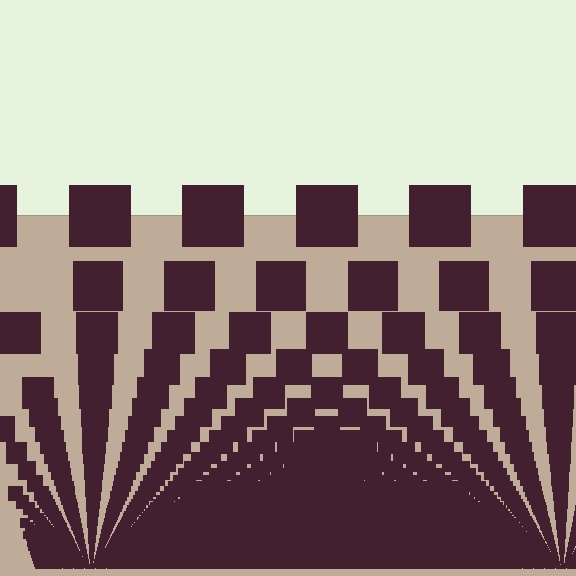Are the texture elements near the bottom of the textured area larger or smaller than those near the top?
Smaller. The gradient is inverted — elements near the bottom are smaller and denser.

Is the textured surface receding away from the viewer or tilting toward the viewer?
The surface appears to tilt toward the viewer. Texture elements get larger and sparser toward the top.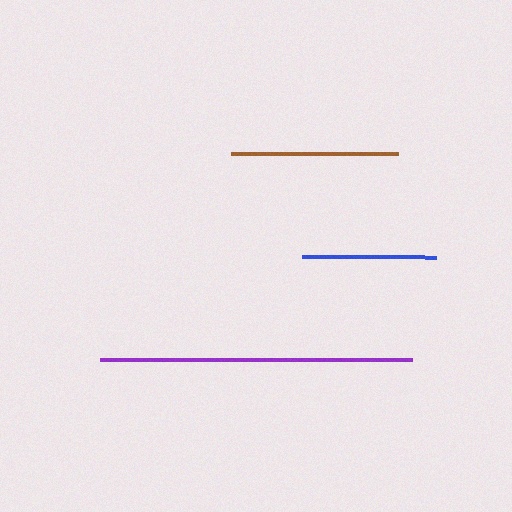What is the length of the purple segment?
The purple segment is approximately 312 pixels long.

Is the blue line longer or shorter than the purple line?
The purple line is longer than the blue line.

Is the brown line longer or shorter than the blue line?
The brown line is longer than the blue line.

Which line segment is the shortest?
The blue line is the shortest at approximately 135 pixels.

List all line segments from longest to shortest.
From longest to shortest: purple, brown, blue.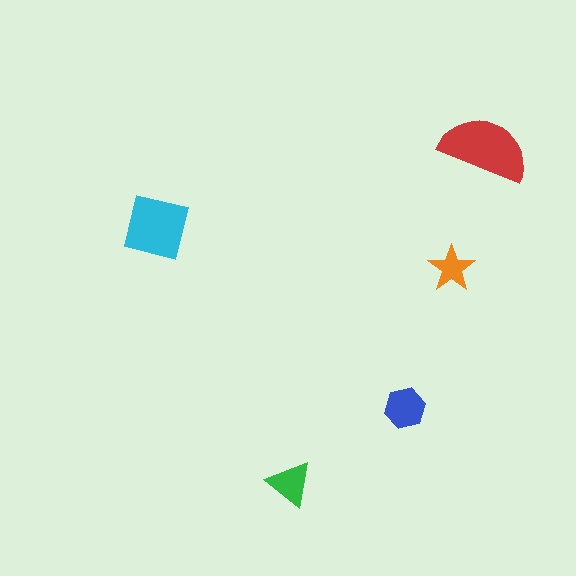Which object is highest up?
The red semicircle is topmost.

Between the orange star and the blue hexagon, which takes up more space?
The blue hexagon.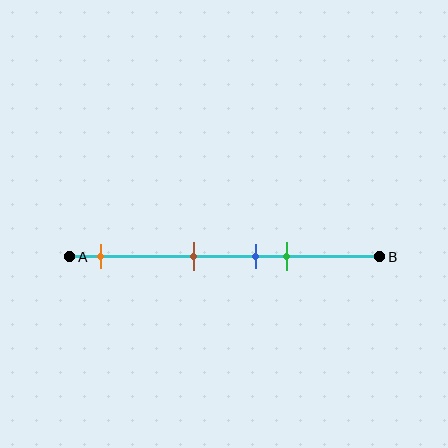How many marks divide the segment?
There are 4 marks dividing the segment.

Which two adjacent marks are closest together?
The blue and green marks are the closest adjacent pair.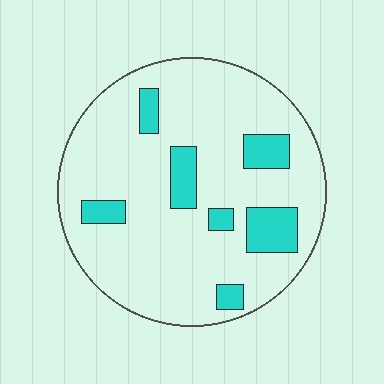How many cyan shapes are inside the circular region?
7.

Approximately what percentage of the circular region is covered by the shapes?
Approximately 15%.